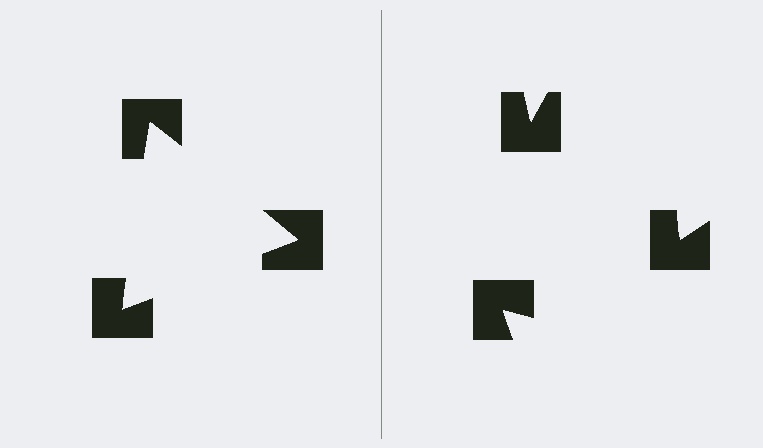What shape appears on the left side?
An illusory triangle.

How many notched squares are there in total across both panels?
6 — 3 on each side.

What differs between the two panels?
The notched squares are positioned identically on both sides; only the wedge orientations differ. On the left they align to a triangle; on the right they are misaligned.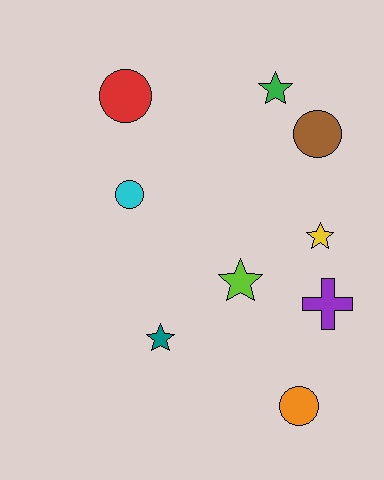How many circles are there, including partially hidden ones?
There are 4 circles.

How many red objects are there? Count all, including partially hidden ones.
There is 1 red object.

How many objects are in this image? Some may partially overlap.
There are 9 objects.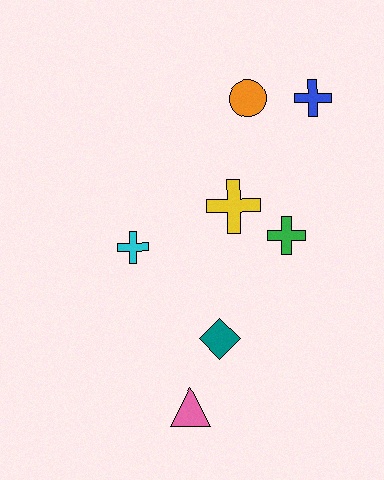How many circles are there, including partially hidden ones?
There is 1 circle.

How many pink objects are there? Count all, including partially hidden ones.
There is 1 pink object.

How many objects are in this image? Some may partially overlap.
There are 7 objects.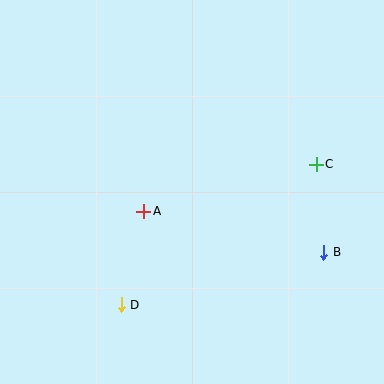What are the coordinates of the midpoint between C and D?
The midpoint between C and D is at (219, 235).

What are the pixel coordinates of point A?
Point A is at (144, 211).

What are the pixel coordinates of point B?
Point B is at (324, 252).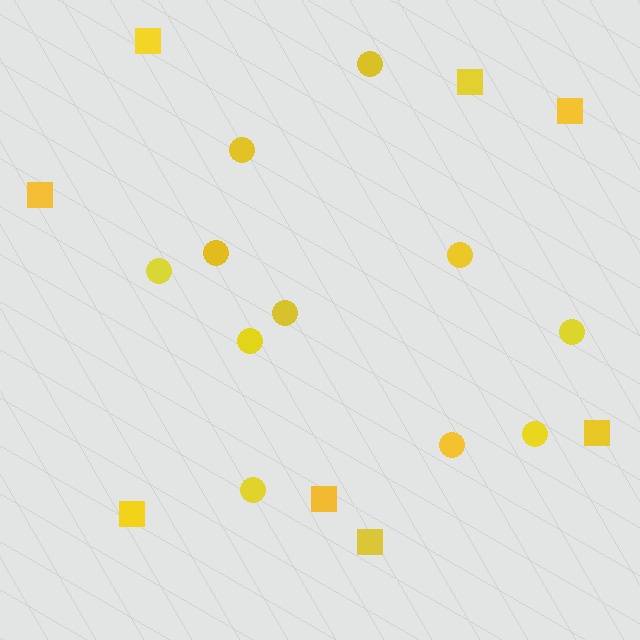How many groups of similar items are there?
There are 2 groups: one group of squares (8) and one group of circles (11).